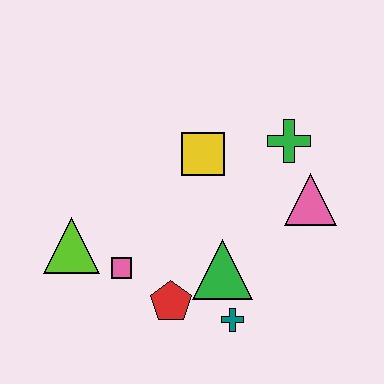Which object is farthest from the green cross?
The lime triangle is farthest from the green cross.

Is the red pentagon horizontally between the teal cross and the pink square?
Yes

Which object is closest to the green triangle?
The teal cross is closest to the green triangle.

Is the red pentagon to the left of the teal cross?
Yes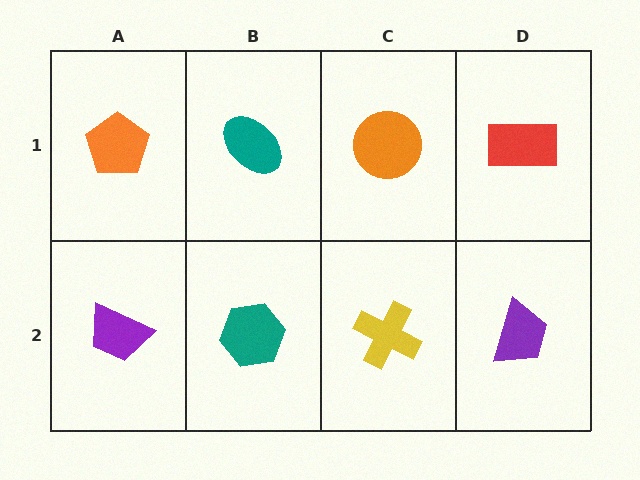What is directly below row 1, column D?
A purple trapezoid.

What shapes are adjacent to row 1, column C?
A yellow cross (row 2, column C), a teal ellipse (row 1, column B), a red rectangle (row 1, column D).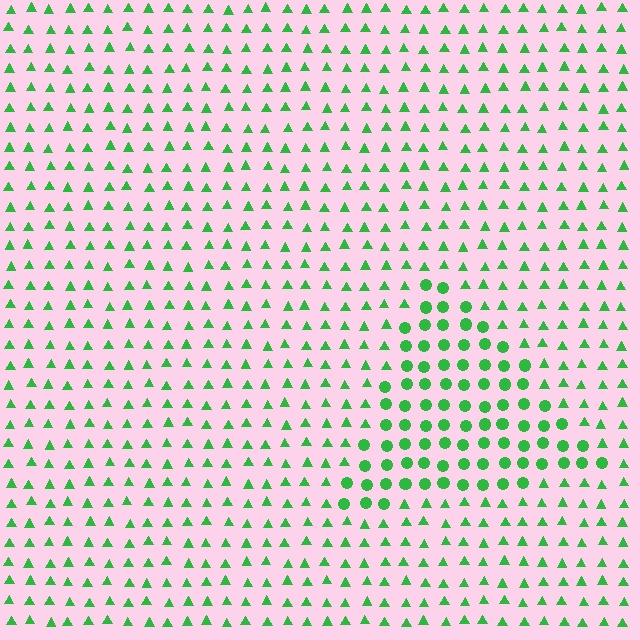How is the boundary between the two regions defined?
The boundary is defined by a change in element shape: circles inside vs. triangles outside. All elements share the same color and spacing.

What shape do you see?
I see a triangle.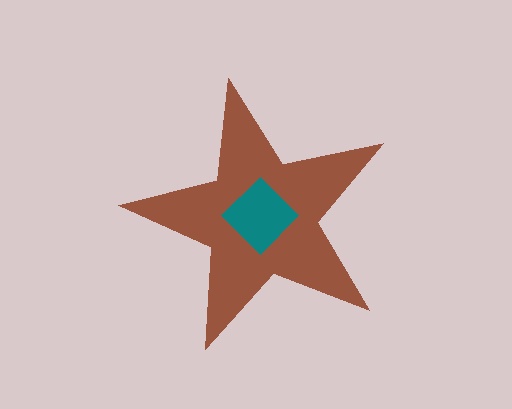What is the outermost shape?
The brown star.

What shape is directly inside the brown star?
The teal diamond.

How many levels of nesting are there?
2.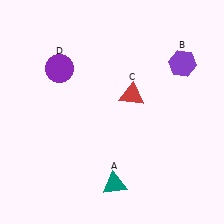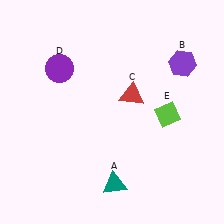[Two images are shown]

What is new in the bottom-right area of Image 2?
A lime diamond (E) was added in the bottom-right area of Image 2.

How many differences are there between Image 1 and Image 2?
There is 1 difference between the two images.